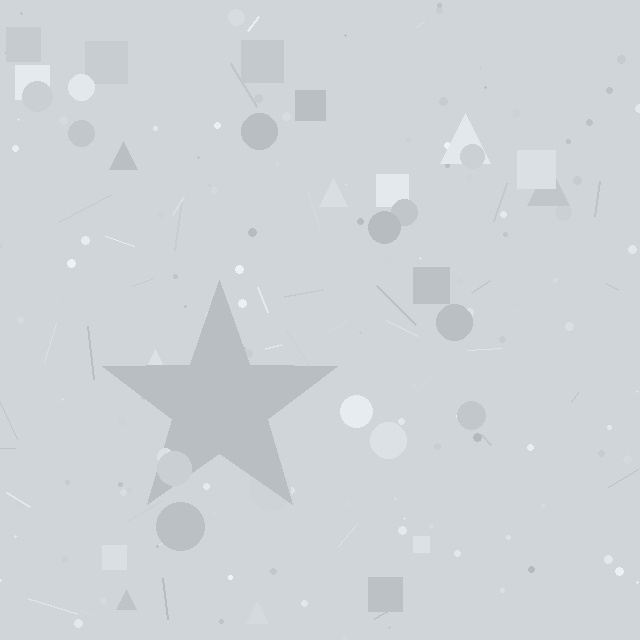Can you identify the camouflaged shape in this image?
The camouflaged shape is a star.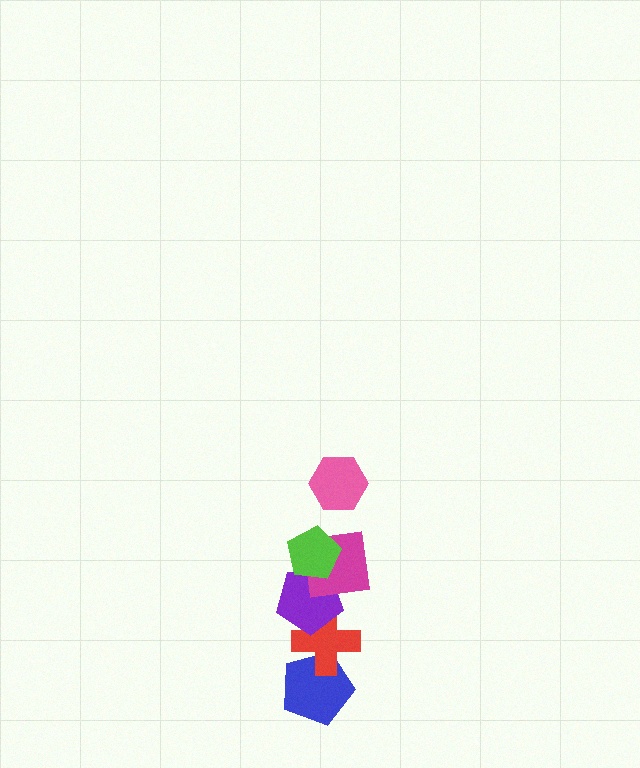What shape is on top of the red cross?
The purple pentagon is on top of the red cross.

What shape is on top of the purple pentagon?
The magenta square is on top of the purple pentagon.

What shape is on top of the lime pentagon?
The pink hexagon is on top of the lime pentagon.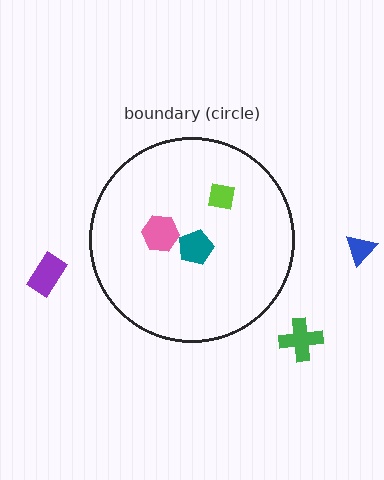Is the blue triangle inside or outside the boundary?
Outside.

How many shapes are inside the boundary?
3 inside, 3 outside.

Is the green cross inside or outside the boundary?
Outside.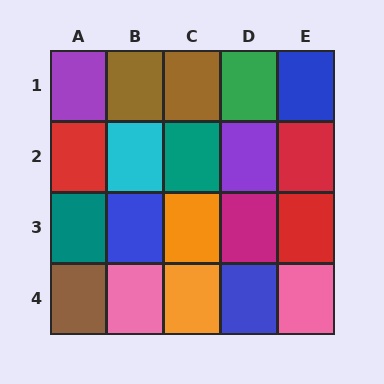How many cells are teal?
2 cells are teal.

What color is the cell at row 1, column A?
Purple.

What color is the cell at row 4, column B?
Pink.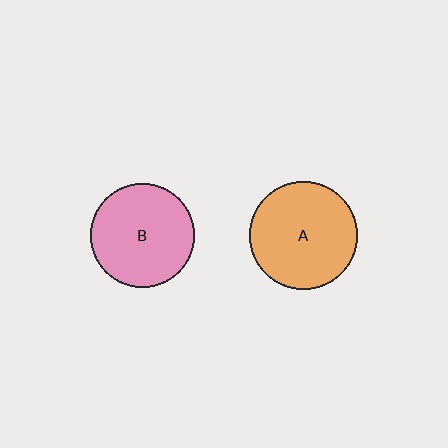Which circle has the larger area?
Circle A (orange).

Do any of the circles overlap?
No, none of the circles overlap.